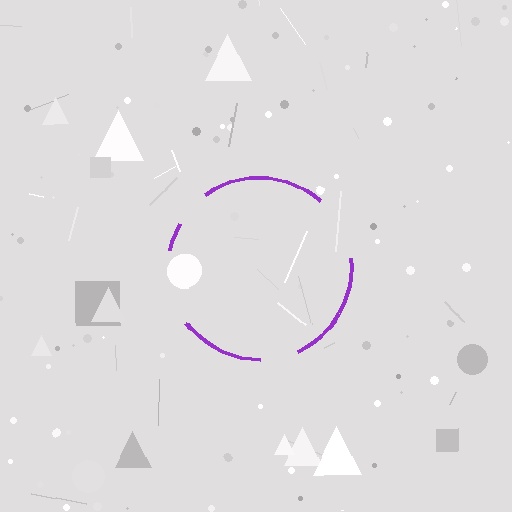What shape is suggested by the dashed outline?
The dashed outline suggests a circle.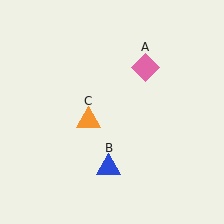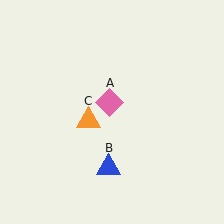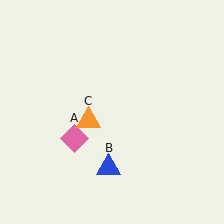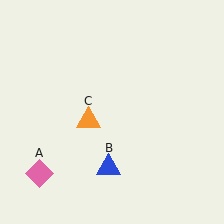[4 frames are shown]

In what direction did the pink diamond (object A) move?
The pink diamond (object A) moved down and to the left.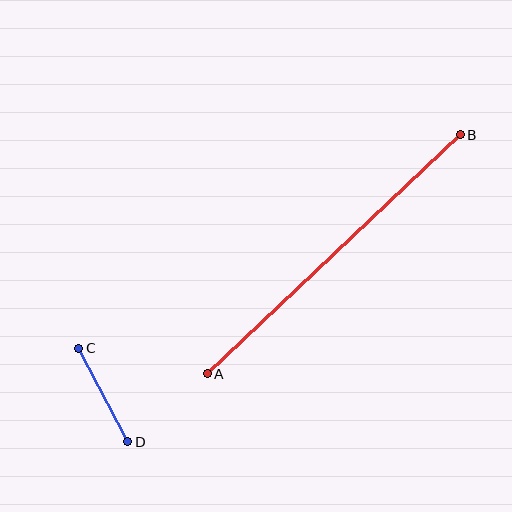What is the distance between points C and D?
The distance is approximately 106 pixels.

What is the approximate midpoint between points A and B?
The midpoint is at approximately (334, 254) pixels.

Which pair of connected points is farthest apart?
Points A and B are farthest apart.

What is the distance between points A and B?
The distance is approximately 348 pixels.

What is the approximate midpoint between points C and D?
The midpoint is at approximately (103, 395) pixels.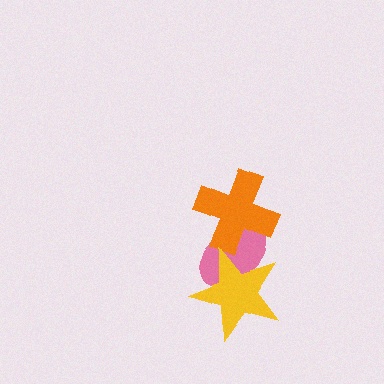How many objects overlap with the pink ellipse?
2 objects overlap with the pink ellipse.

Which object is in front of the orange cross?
The yellow star is in front of the orange cross.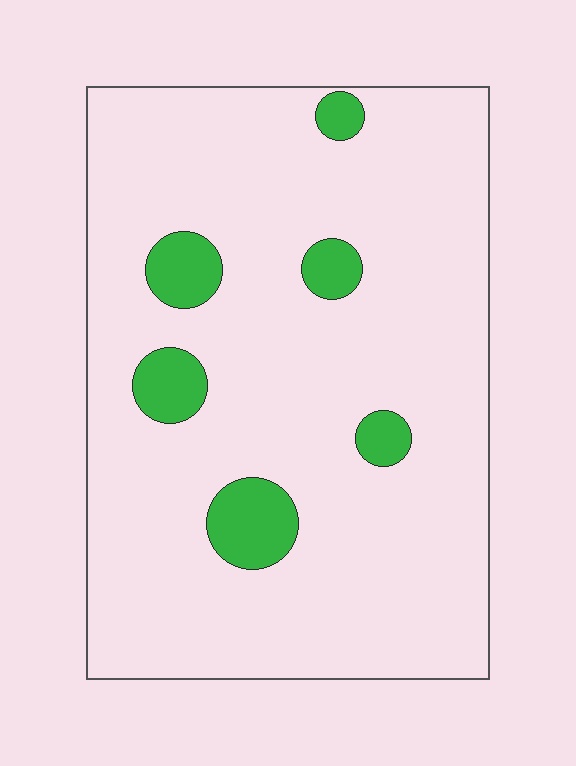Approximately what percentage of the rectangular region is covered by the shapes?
Approximately 10%.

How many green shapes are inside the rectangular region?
6.